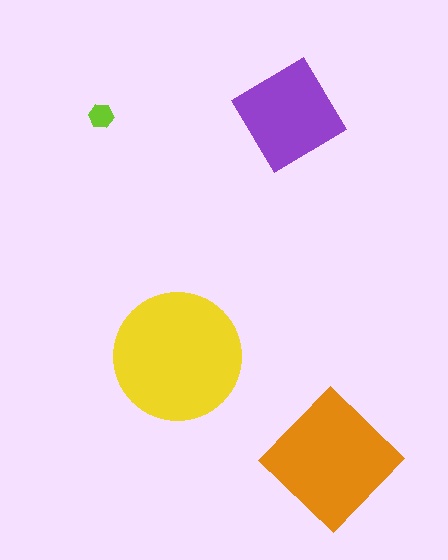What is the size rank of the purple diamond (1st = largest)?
3rd.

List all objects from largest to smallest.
The yellow circle, the orange diamond, the purple diamond, the lime hexagon.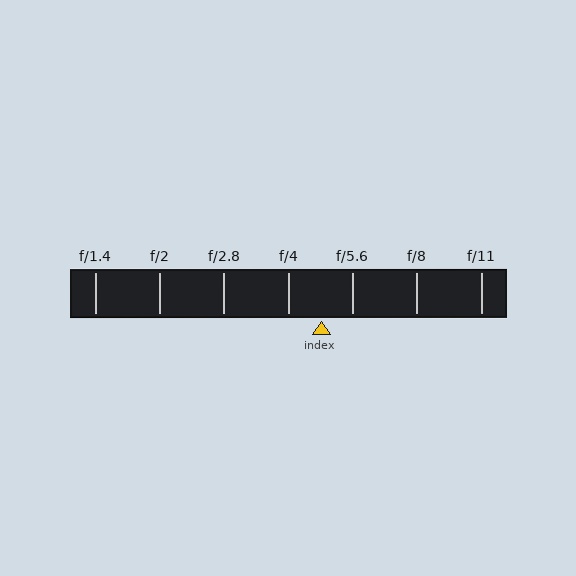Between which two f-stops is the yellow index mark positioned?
The index mark is between f/4 and f/5.6.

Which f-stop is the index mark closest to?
The index mark is closest to f/5.6.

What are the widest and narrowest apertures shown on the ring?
The widest aperture shown is f/1.4 and the narrowest is f/11.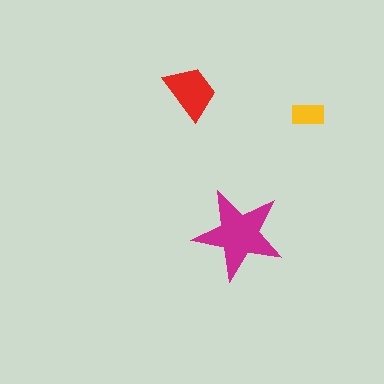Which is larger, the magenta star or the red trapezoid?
The magenta star.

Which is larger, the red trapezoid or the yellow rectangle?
The red trapezoid.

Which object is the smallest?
The yellow rectangle.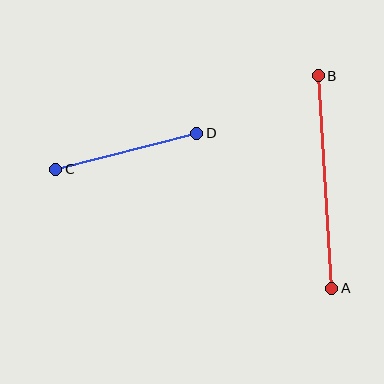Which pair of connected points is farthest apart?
Points A and B are farthest apart.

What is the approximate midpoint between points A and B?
The midpoint is at approximately (325, 182) pixels.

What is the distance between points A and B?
The distance is approximately 213 pixels.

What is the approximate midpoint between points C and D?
The midpoint is at approximately (126, 151) pixels.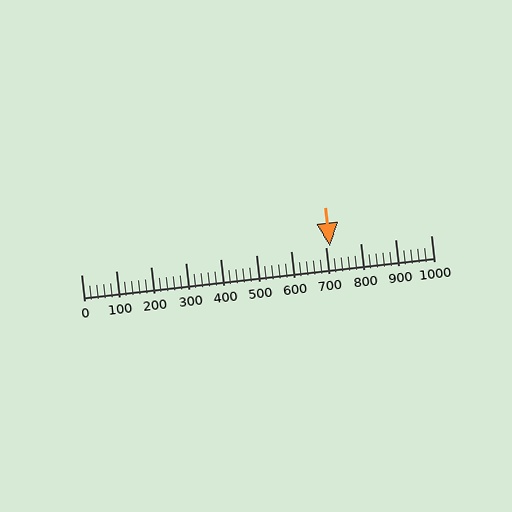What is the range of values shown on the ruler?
The ruler shows values from 0 to 1000.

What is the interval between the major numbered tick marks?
The major tick marks are spaced 100 units apart.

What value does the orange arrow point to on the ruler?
The orange arrow points to approximately 712.